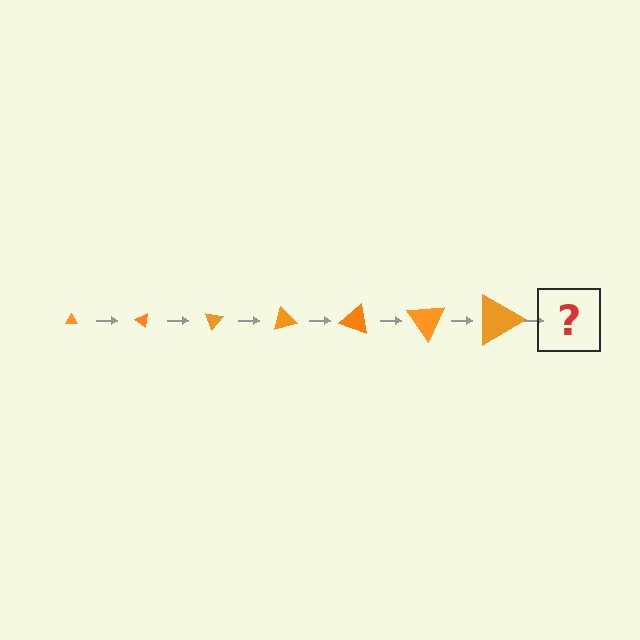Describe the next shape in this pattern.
It should be a triangle, larger than the previous one and rotated 245 degrees from the start.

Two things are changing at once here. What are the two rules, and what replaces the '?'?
The two rules are that the triangle grows larger each step and it rotates 35 degrees each step. The '?' should be a triangle, larger than the previous one and rotated 245 degrees from the start.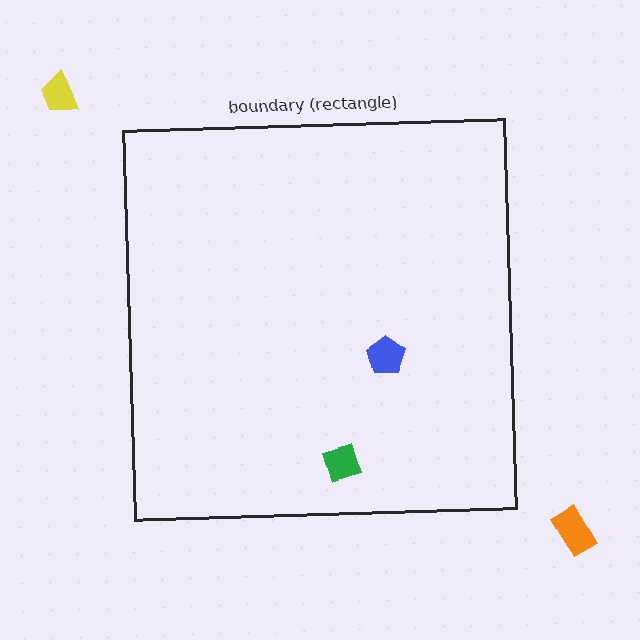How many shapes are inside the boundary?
2 inside, 2 outside.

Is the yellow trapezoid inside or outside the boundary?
Outside.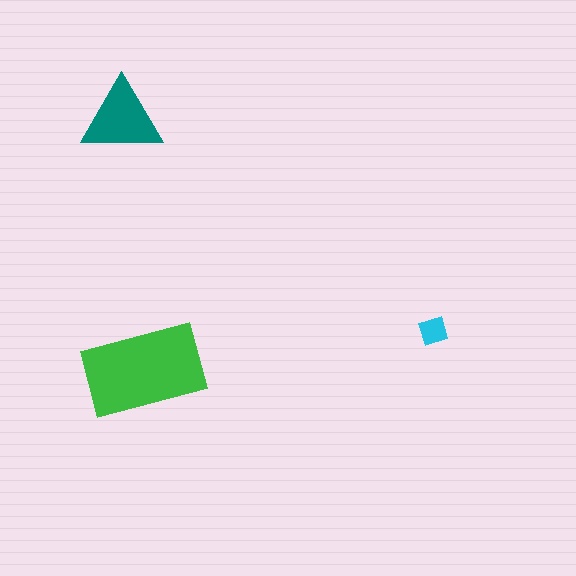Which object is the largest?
The green rectangle.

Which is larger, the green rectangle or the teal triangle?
The green rectangle.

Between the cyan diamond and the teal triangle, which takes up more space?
The teal triangle.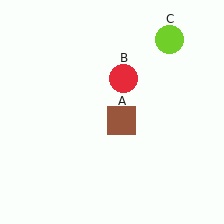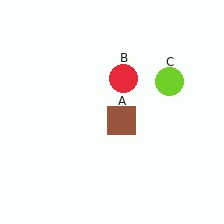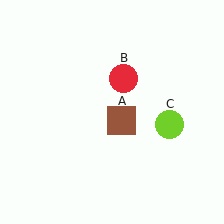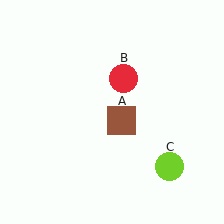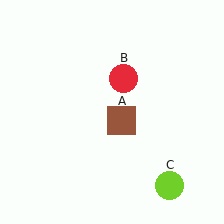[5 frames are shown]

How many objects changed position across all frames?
1 object changed position: lime circle (object C).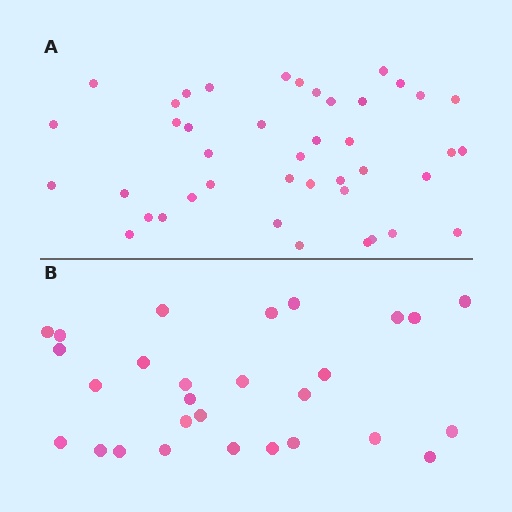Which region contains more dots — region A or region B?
Region A (the top region) has more dots.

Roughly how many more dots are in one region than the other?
Region A has approximately 15 more dots than region B.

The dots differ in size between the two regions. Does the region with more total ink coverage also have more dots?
No. Region B has more total ink coverage because its dots are larger, but region A actually contains more individual dots. Total area can be misleading — the number of items is what matters here.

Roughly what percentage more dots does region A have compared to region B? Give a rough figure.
About 50% more.